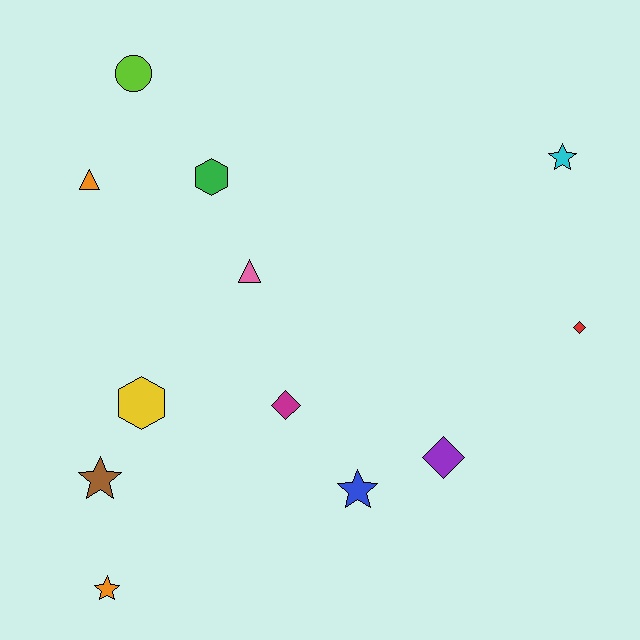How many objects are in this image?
There are 12 objects.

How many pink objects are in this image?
There is 1 pink object.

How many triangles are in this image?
There are 2 triangles.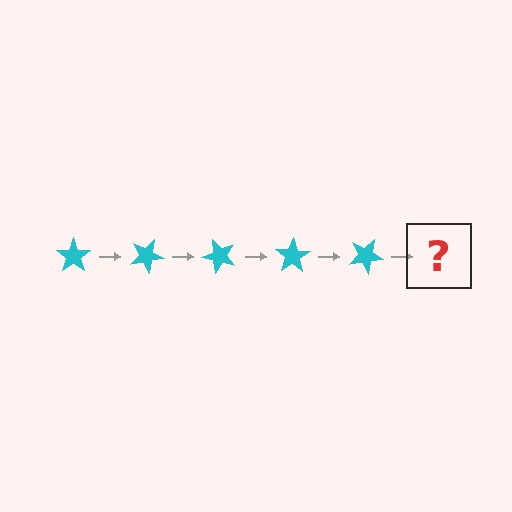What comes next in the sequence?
The next element should be a cyan star rotated 125 degrees.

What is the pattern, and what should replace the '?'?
The pattern is that the star rotates 25 degrees each step. The '?' should be a cyan star rotated 125 degrees.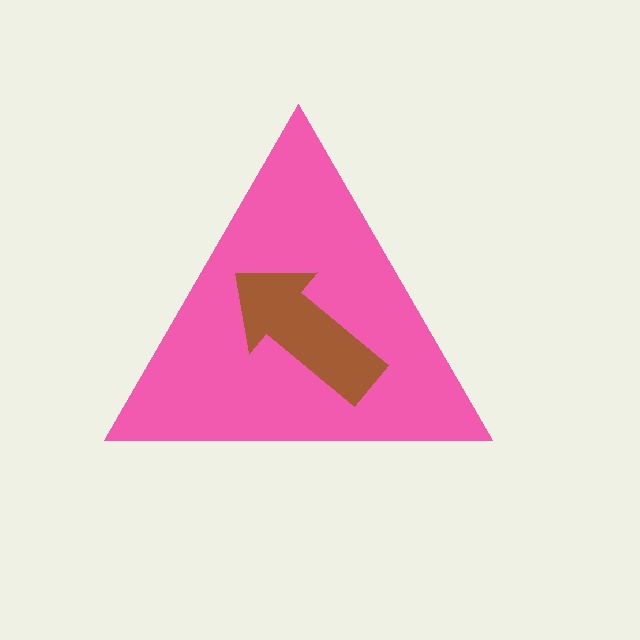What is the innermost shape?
The brown arrow.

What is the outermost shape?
The pink triangle.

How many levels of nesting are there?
2.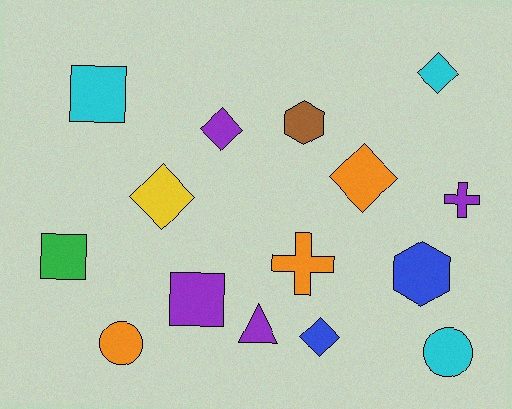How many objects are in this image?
There are 15 objects.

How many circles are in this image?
There are 2 circles.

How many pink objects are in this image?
There are no pink objects.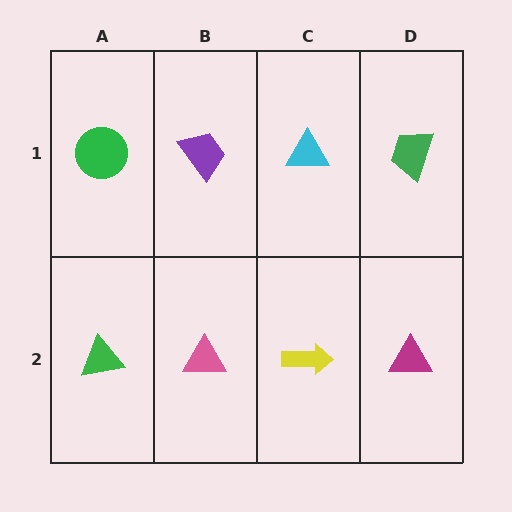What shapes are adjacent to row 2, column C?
A cyan triangle (row 1, column C), a pink triangle (row 2, column B), a magenta triangle (row 2, column D).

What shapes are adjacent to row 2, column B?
A purple trapezoid (row 1, column B), a green triangle (row 2, column A), a yellow arrow (row 2, column C).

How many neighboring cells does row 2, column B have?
3.